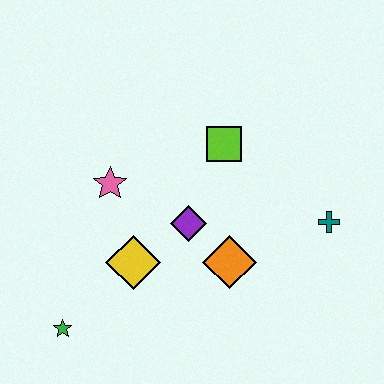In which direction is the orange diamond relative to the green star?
The orange diamond is to the right of the green star.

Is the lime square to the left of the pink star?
No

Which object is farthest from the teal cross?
The green star is farthest from the teal cross.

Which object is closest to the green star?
The yellow diamond is closest to the green star.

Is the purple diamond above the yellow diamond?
Yes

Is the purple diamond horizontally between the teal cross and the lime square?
No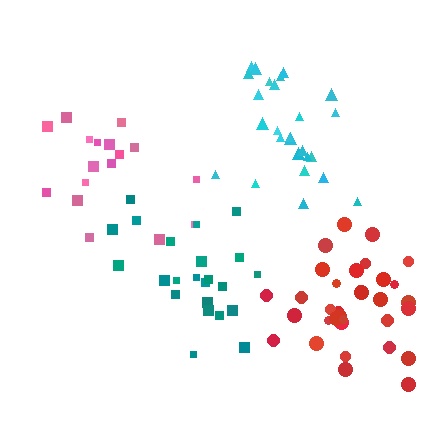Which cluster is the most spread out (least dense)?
Teal.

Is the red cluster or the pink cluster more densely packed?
Red.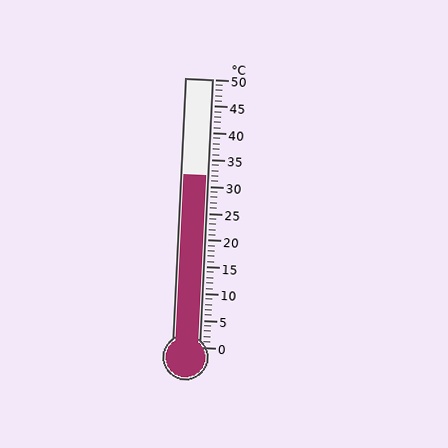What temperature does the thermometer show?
The thermometer shows approximately 32°C.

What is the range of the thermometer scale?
The thermometer scale ranges from 0°C to 50°C.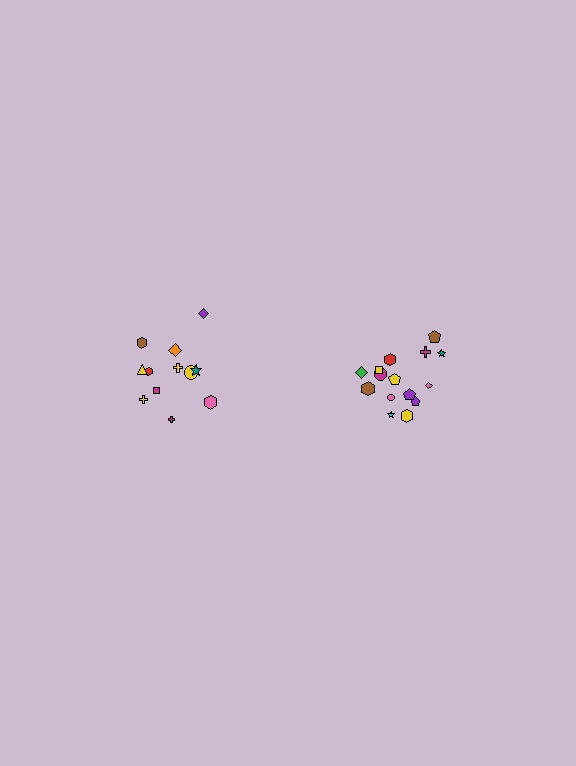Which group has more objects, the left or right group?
The right group.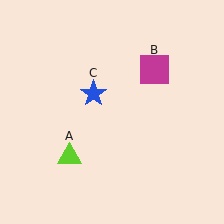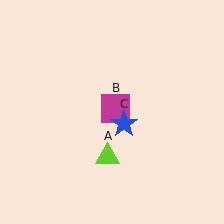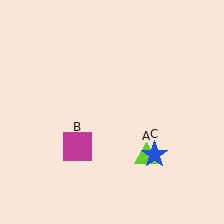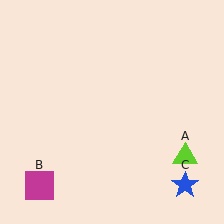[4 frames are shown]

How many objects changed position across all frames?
3 objects changed position: lime triangle (object A), magenta square (object B), blue star (object C).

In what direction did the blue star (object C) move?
The blue star (object C) moved down and to the right.